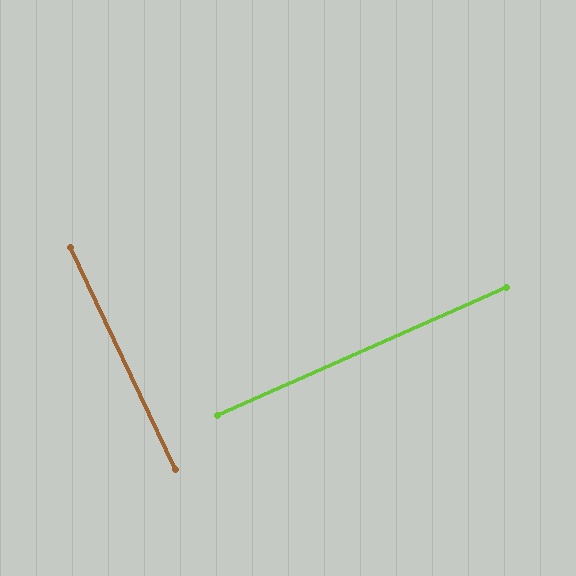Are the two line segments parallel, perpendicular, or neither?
Perpendicular — they meet at approximately 89°.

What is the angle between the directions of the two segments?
Approximately 89 degrees.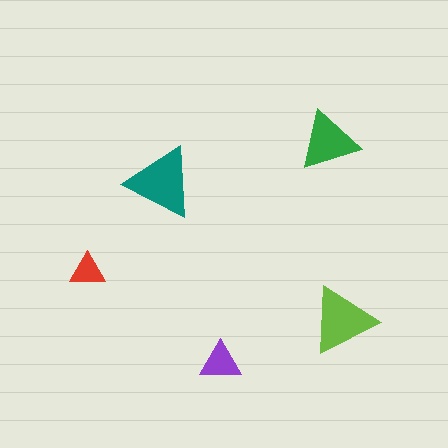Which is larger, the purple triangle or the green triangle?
The green one.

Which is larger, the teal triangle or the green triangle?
The teal one.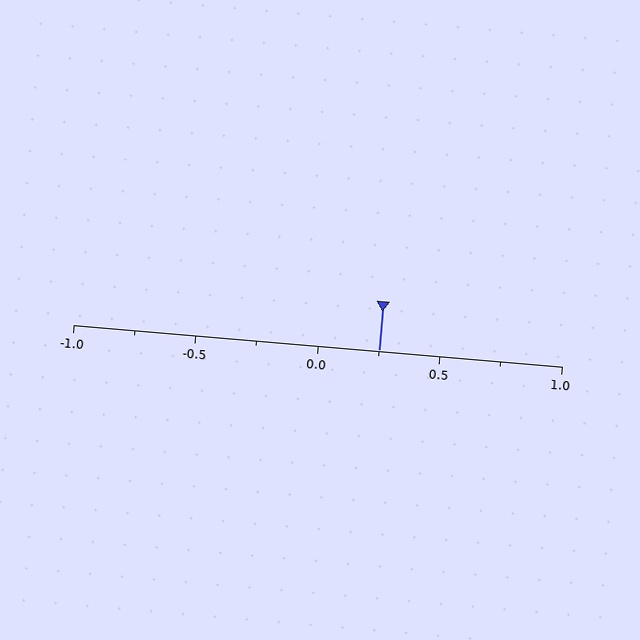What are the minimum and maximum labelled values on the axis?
The axis runs from -1.0 to 1.0.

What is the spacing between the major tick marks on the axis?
The major ticks are spaced 0.5 apart.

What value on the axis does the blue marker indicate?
The marker indicates approximately 0.25.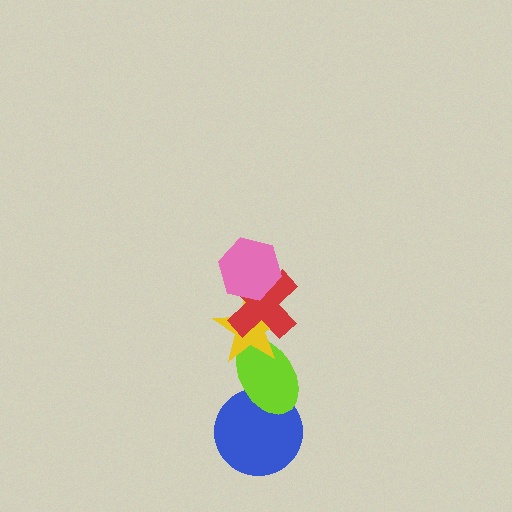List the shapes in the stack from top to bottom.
From top to bottom: the pink hexagon, the red cross, the yellow star, the lime ellipse, the blue circle.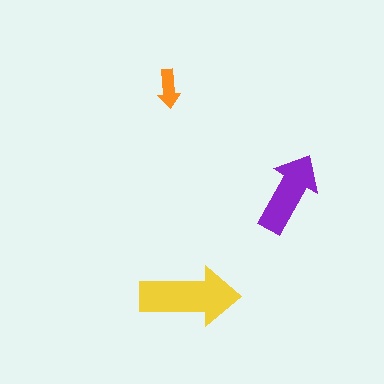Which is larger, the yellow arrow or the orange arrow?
The yellow one.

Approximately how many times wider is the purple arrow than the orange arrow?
About 2 times wider.